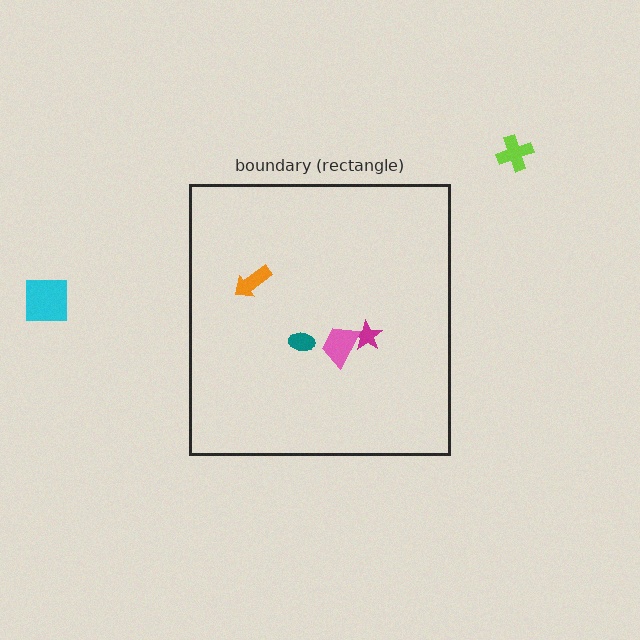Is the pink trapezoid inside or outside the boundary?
Inside.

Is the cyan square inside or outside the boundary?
Outside.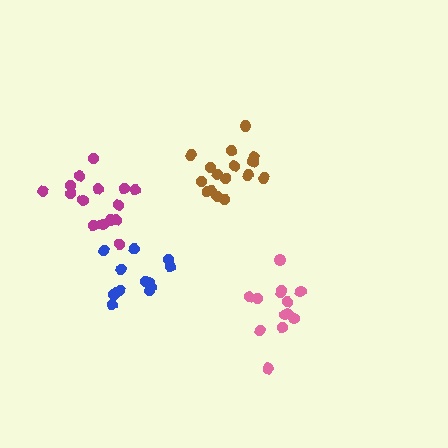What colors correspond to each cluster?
The clusters are colored: brown, pink, magenta, blue.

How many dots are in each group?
Group 1: 16 dots, Group 2: 13 dots, Group 3: 15 dots, Group 4: 13 dots (57 total).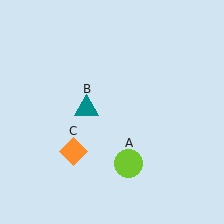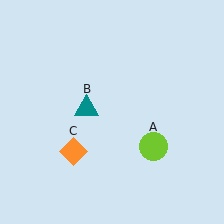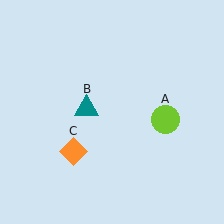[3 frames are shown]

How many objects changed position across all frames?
1 object changed position: lime circle (object A).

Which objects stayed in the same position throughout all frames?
Teal triangle (object B) and orange diamond (object C) remained stationary.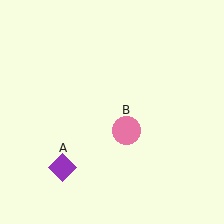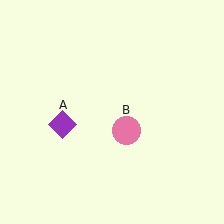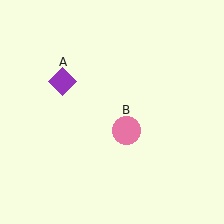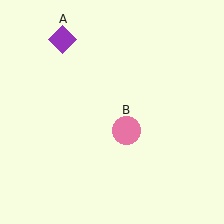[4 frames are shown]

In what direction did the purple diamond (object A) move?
The purple diamond (object A) moved up.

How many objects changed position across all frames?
1 object changed position: purple diamond (object A).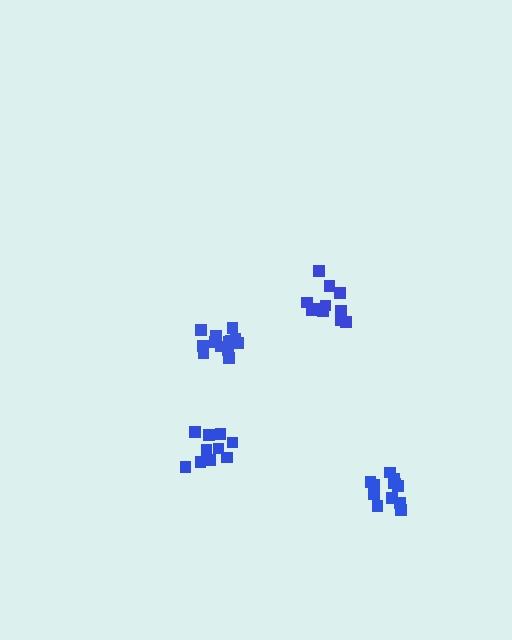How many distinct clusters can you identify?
There are 4 distinct clusters.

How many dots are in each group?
Group 1: 13 dots, Group 2: 11 dots, Group 3: 12 dots, Group 4: 13 dots (49 total).